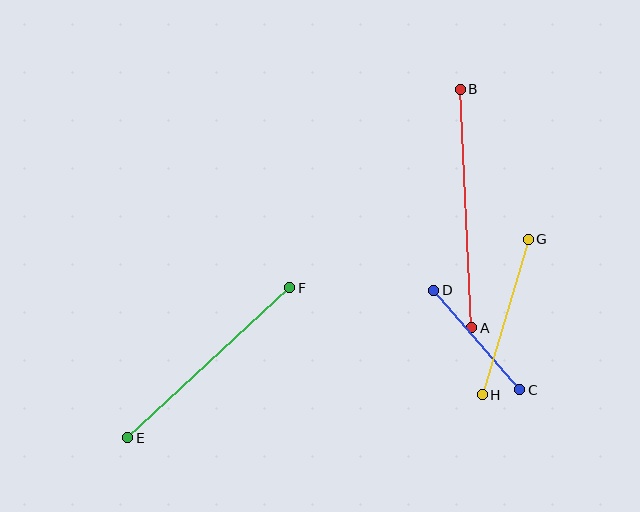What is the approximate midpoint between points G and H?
The midpoint is at approximately (505, 317) pixels.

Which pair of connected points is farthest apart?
Points A and B are farthest apart.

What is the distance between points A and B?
The distance is approximately 239 pixels.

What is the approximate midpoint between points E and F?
The midpoint is at approximately (209, 363) pixels.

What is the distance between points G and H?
The distance is approximately 162 pixels.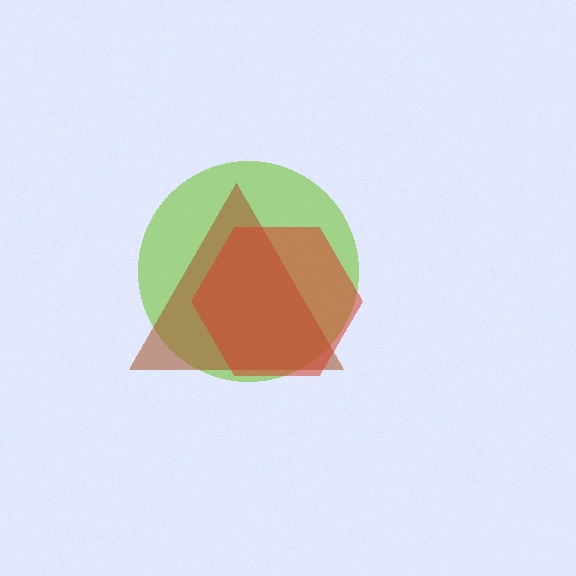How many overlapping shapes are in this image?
There are 3 overlapping shapes in the image.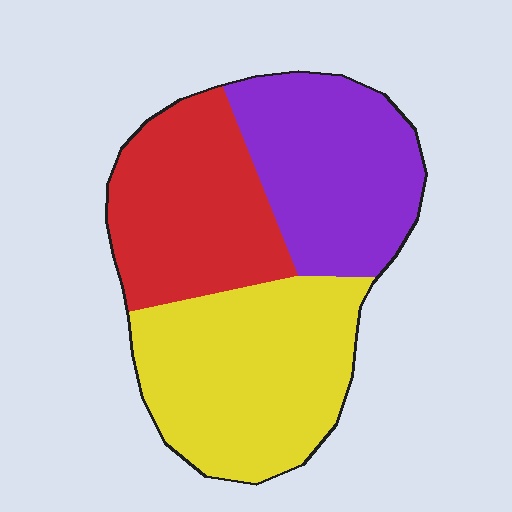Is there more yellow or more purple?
Yellow.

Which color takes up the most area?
Yellow, at roughly 40%.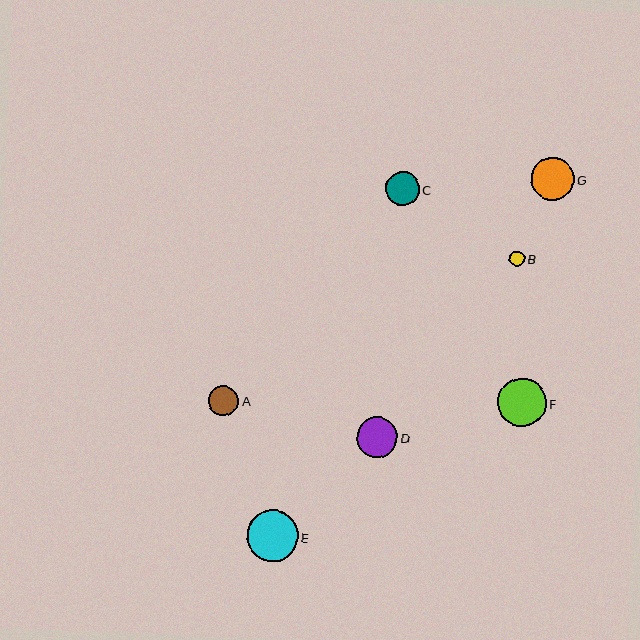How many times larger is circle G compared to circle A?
Circle G is approximately 1.4 times the size of circle A.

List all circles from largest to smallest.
From largest to smallest: E, F, G, D, C, A, B.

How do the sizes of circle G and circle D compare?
Circle G and circle D are approximately the same size.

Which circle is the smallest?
Circle B is the smallest with a size of approximately 15 pixels.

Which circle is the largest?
Circle E is the largest with a size of approximately 51 pixels.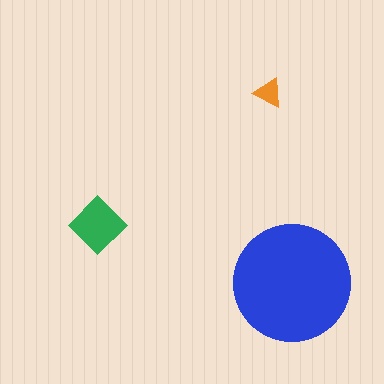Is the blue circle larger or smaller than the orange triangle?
Larger.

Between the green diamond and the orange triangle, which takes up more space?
The green diamond.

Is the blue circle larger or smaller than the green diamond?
Larger.